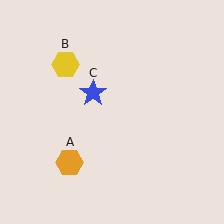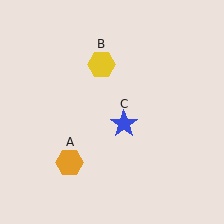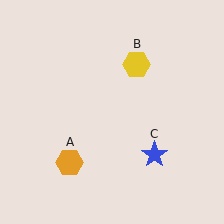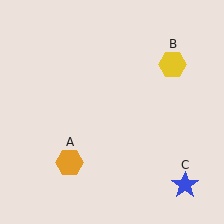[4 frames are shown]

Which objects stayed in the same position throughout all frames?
Orange hexagon (object A) remained stationary.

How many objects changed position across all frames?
2 objects changed position: yellow hexagon (object B), blue star (object C).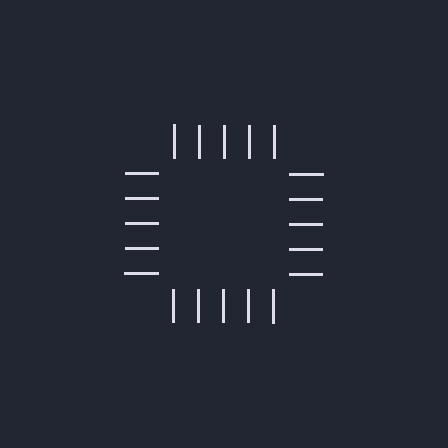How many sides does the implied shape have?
4 sides — the line-ends trace a square.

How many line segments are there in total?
20 — 5 along each of the 4 edges.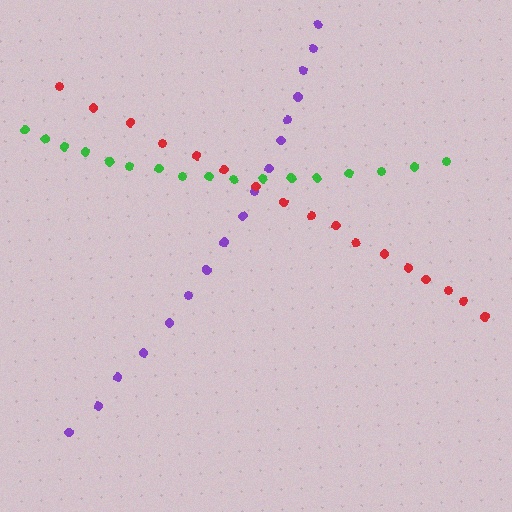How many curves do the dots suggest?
There are 3 distinct paths.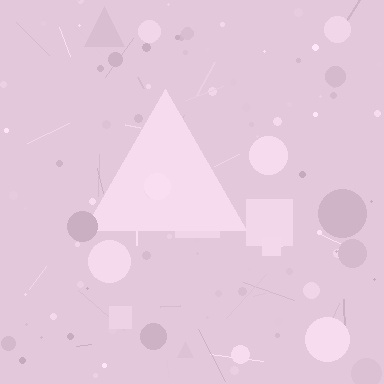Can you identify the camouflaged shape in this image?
The camouflaged shape is a triangle.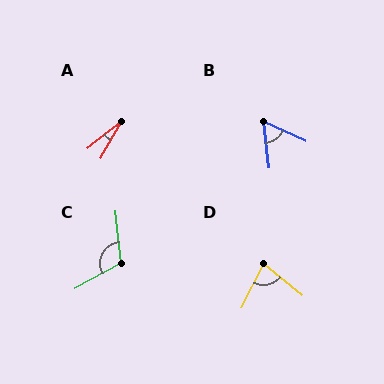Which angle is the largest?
C, at approximately 113 degrees.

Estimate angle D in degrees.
Approximately 78 degrees.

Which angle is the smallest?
A, at approximately 22 degrees.